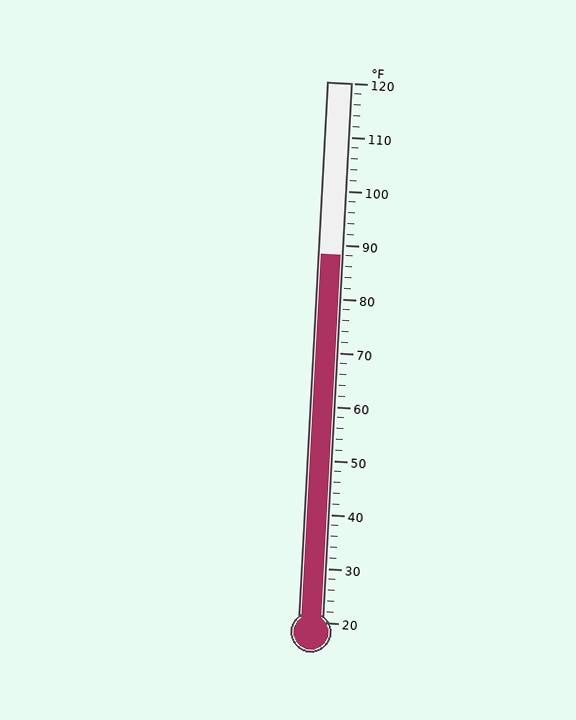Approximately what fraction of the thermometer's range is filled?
The thermometer is filled to approximately 70% of its range.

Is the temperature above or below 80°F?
The temperature is above 80°F.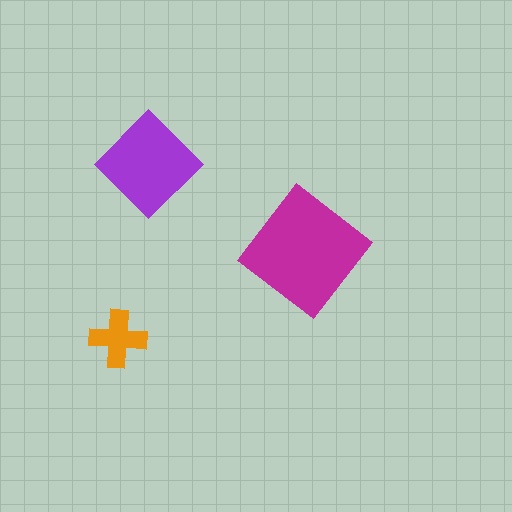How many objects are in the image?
There are 3 objects in the image.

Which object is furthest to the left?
The orange cross is leftmost.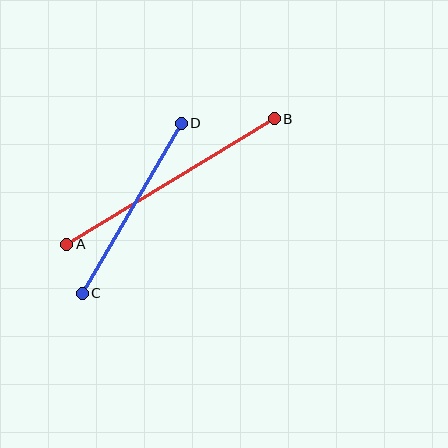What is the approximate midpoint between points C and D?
The midpoint is at approximately (132, 208) pixels.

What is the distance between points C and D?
The distance is approximately 196 pixels.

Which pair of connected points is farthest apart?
Points A and B are farthest apart.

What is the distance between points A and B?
The distance is approximately 242 pixels.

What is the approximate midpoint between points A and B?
The midpoint is at approximately (170, 182) pixels.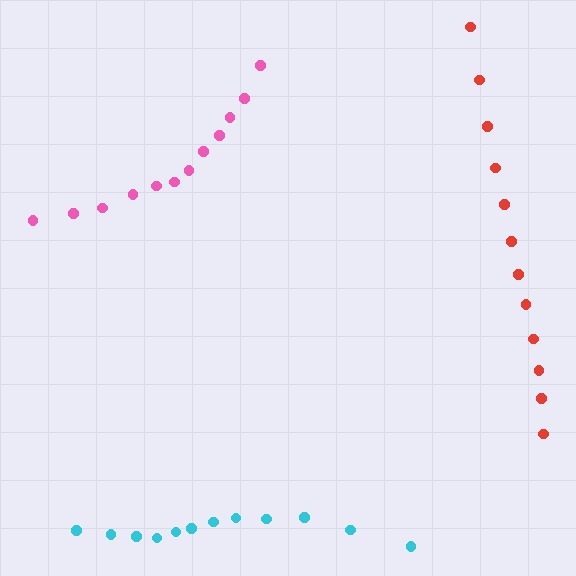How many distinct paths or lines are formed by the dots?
There are 3 distinct paths.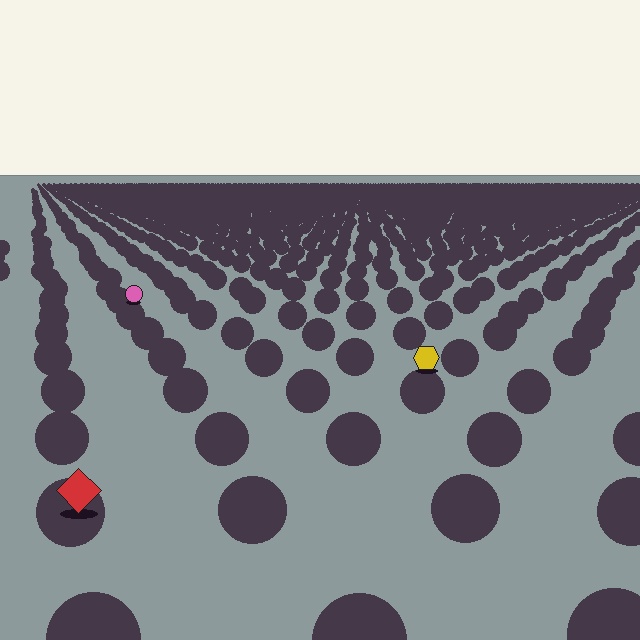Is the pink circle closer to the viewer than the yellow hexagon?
No. The yellow hexagon is closer — you can tell from the texture gradient: the ground texture is coarser near it.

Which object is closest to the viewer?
The red diamond is closest. The texture marks near it are larger and more spread out.